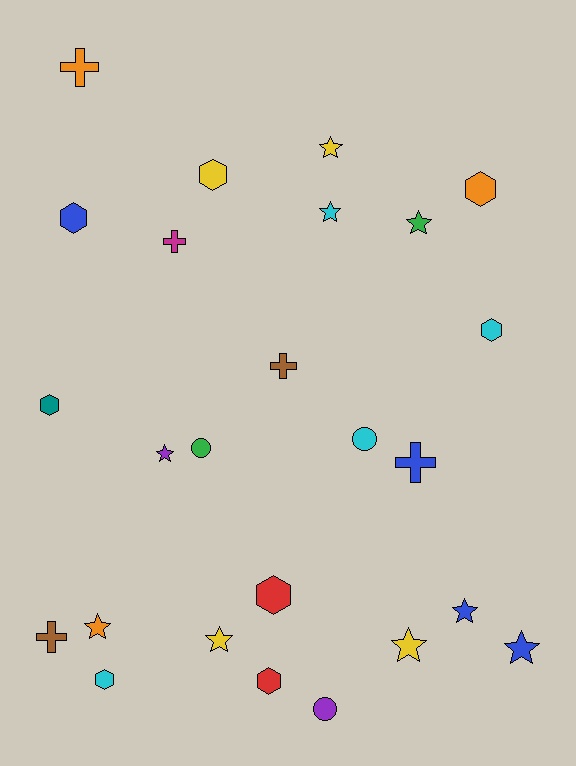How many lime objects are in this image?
There are no lime objects.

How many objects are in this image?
There are 25 objects.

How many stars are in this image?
There are 9 stars.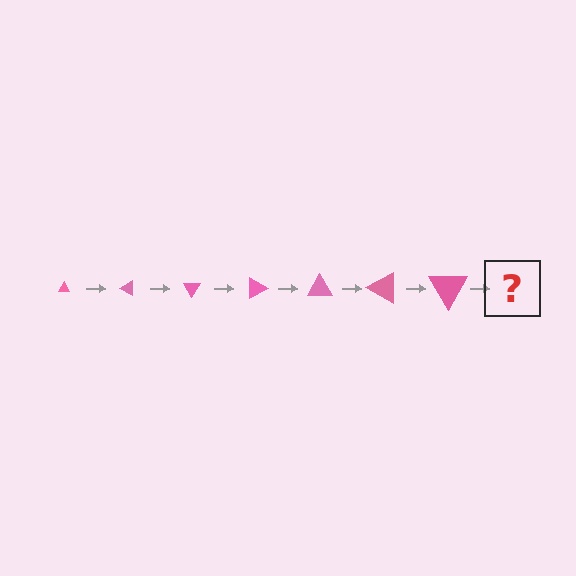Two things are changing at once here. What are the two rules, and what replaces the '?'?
The two rules are that the triangle grows larger each step and it rotates 30 degrees each step. The '?' should be a triangle, larger than the previous one and rotated 210 degrees from the start.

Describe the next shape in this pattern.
It should be a triangle, larger than the previous one and rotated 210 degrees from the start.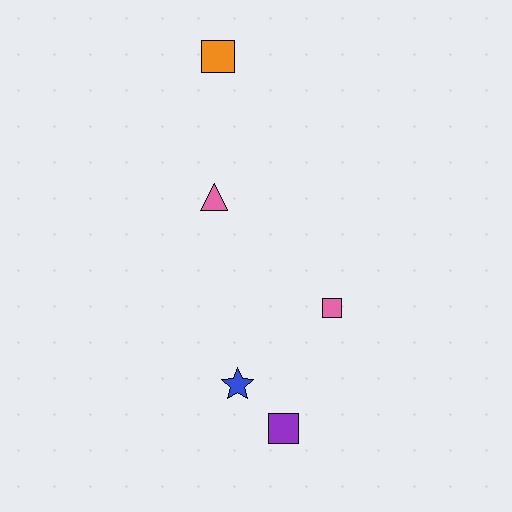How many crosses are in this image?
There are no crosses.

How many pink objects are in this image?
There are 2 pink objects.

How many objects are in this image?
There are 5 objects.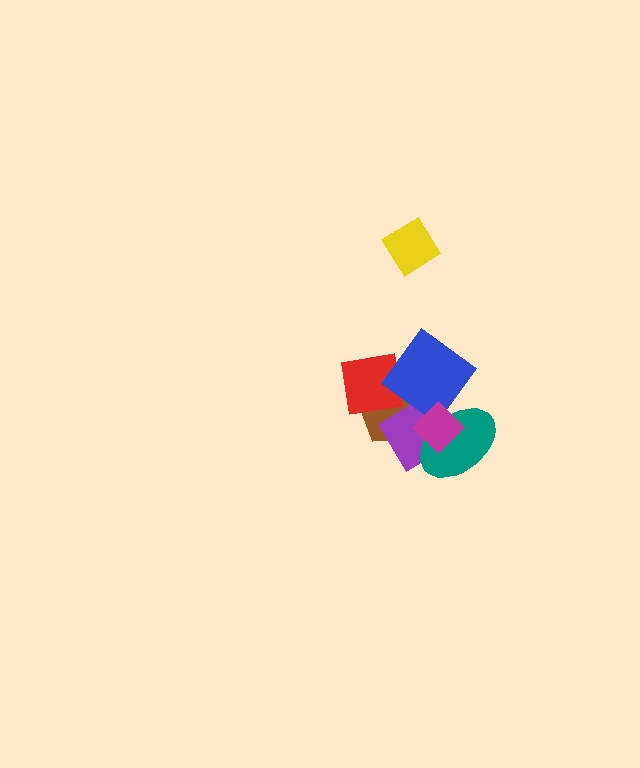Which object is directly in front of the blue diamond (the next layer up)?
The teal ellipse is directly in front of the blue diamond.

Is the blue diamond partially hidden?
Yes, it is partially covered by another shape.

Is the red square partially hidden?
Yes, it is partially covered by another shape.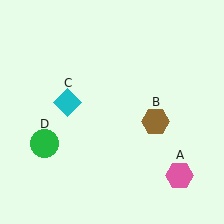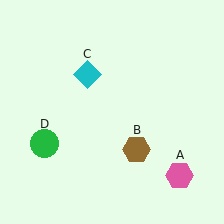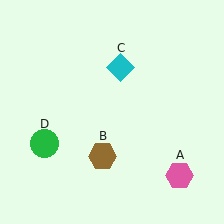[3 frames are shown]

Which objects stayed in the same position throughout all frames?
Pink hexagon (object A) and green circle (object D) remained stationary.